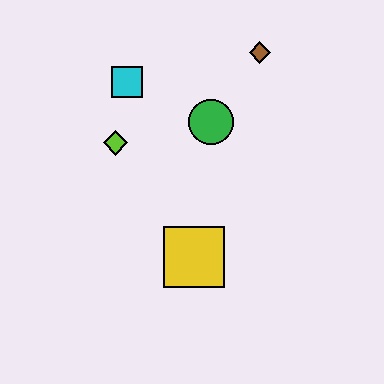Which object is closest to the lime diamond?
The cyan square is closest to the lime diamond.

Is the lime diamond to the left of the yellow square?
Yes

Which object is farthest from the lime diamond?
The brown diamond is farthest from the lime diamond.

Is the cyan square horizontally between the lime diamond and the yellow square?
Yes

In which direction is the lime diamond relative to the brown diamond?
The lime diamond is to the left of the brown diamond.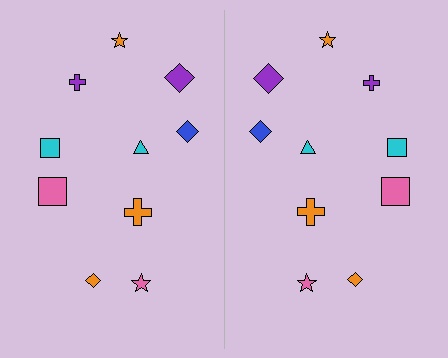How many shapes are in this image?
There are 20 shapes in this image.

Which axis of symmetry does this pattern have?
The pattern has a vertical axis of symmetry running through the center of the image.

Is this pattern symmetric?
Yes, this pattern has bilateral (reflection) symmetry.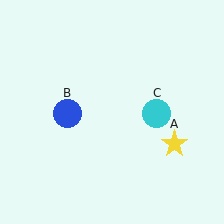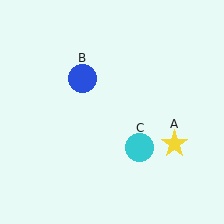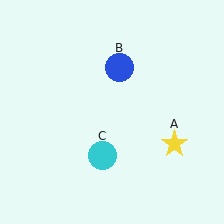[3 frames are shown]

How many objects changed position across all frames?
2 objects changed position: blue circle (object B), cyan circle (object C).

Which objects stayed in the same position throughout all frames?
Yellow star (object A) remained stationary.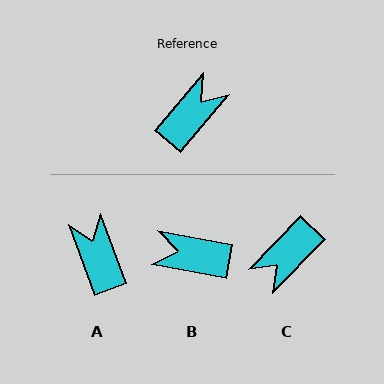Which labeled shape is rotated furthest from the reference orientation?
C, about 177 degrees away.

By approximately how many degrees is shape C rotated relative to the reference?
Approximately 177 degrees counter-clockwise.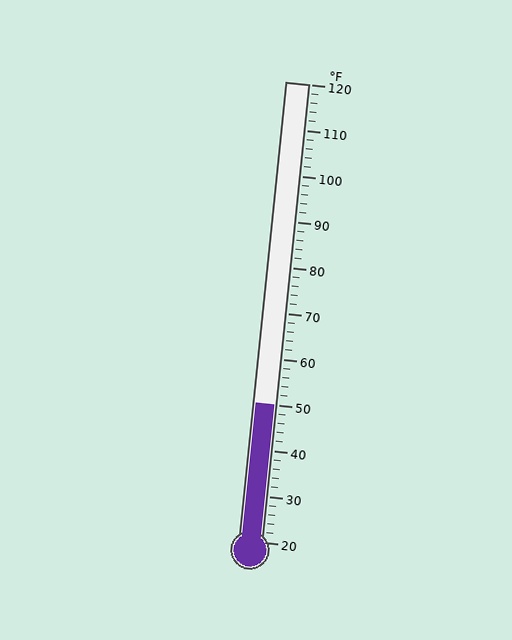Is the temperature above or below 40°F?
The temperature is above 40°F.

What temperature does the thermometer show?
The thermometer shows approximately 50°F.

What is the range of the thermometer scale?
The thermometer scale ranges from 20°F to 120°F.